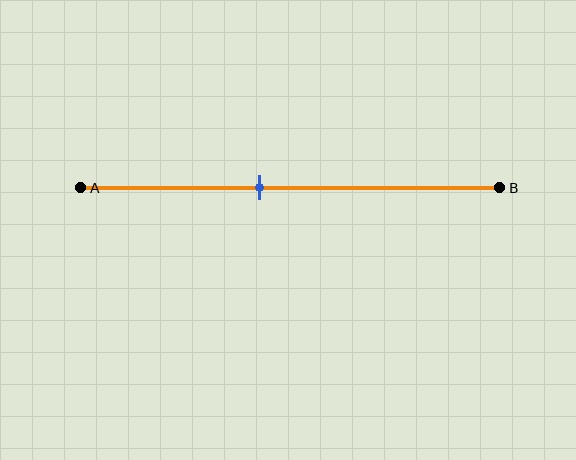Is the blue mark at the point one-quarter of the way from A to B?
No, the mark is at about 45% from A, not at the 25% one-quarter point.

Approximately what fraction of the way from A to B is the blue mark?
The blue mark is approximately 45% of the way from A to B.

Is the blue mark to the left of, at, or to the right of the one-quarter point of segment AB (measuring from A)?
The blue mark is to the right of the one-quarter point of segment AB.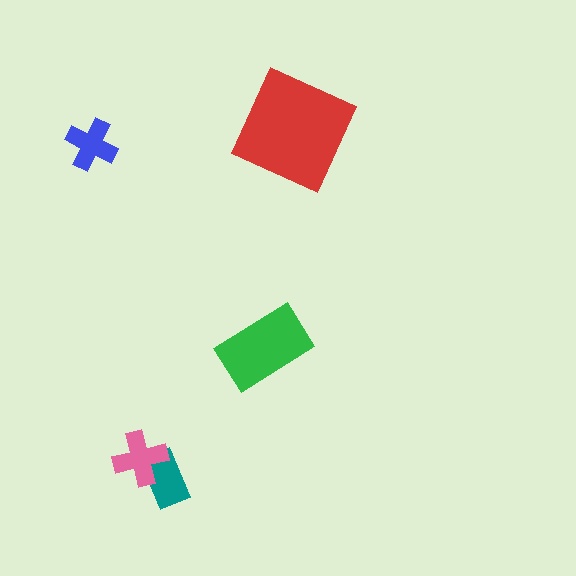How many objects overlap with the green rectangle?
0 objects overlap with the green rectangle.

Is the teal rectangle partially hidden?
Yes, it is partially covered by another shape.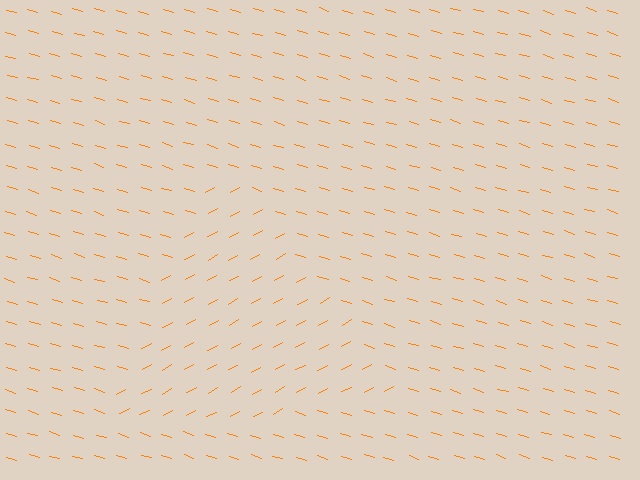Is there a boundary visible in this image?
Yes, there is a texture boundary formed by a change in line orientation.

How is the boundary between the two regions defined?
The boundary is defined purely by a change in line orientation (approximately 45 degrees difference). All lines are the same color and thickness.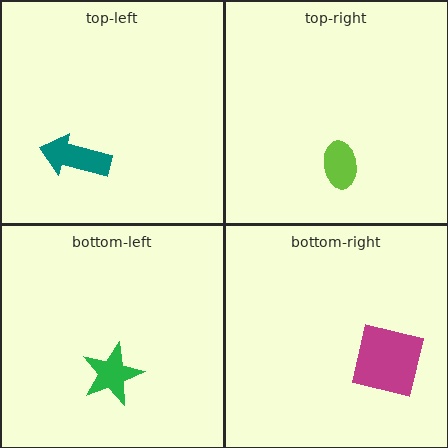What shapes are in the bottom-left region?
The green star.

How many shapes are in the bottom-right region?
1.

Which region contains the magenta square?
The bottom-right region.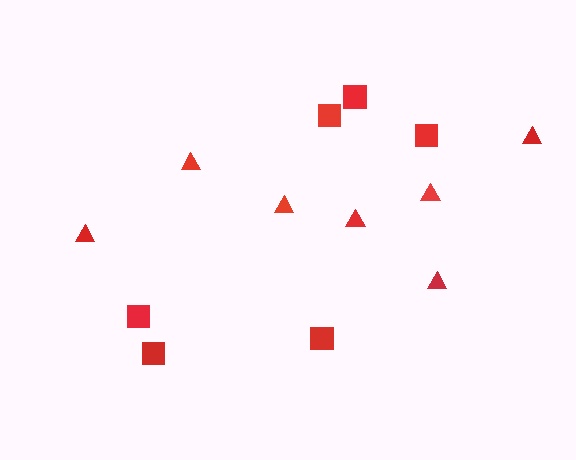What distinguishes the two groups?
There are 2 groups: one group of squares (6) and one group of triangles (7).